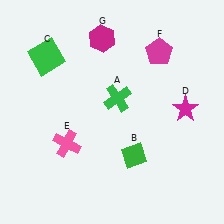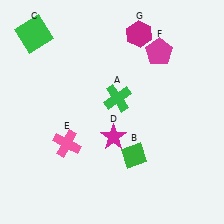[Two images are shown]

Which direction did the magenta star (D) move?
The magenta star (D) moved left.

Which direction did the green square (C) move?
The green square (C) moved up.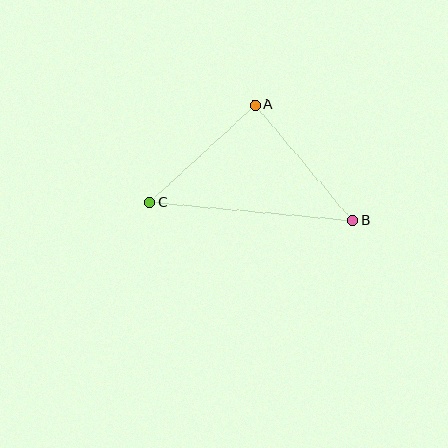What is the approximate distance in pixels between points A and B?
The distance between A and B is approximately 151 pixels.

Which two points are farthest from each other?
Points B and C are farthest from each other.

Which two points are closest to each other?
Points A and C are closest to each other.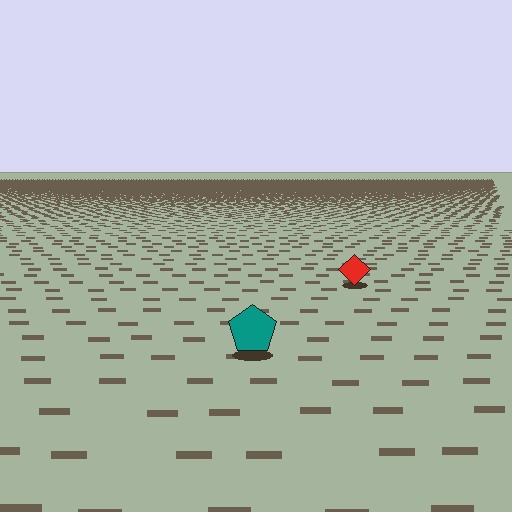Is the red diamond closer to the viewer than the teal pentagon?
No. The teal pentagon is closer — you can tell from the texture gradient: the ground texture is coarser near it.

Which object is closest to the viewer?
The teal pentagon is closest. The texture marks near it are larger and more spread out.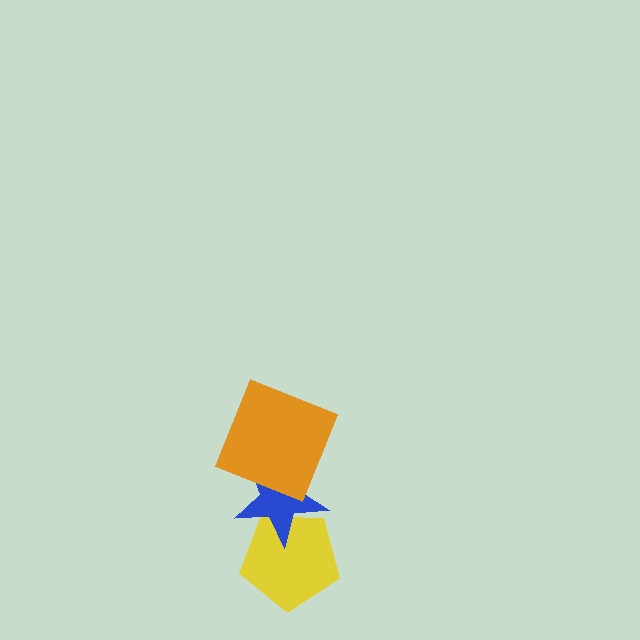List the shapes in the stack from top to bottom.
From top to bottom: the orange square, the blue star, the yellow pentagon.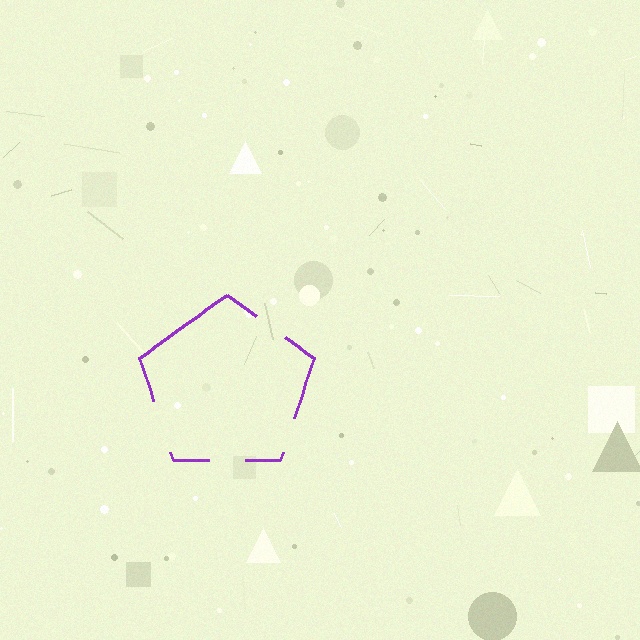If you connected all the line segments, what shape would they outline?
They would outline a pentagon.